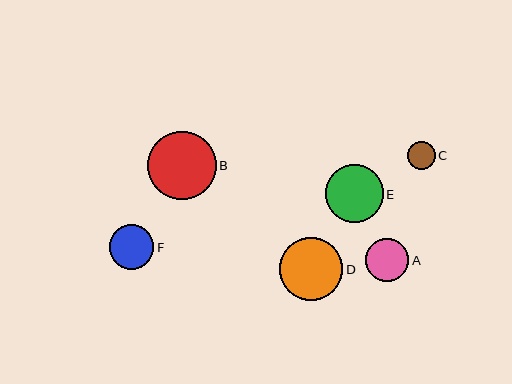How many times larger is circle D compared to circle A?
Circle D is approximately 1.4 times the size of circle A.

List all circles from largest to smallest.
From largest to smallest: B, D, E, F, A, C.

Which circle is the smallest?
Circle C is the smallest with a size of approximately 28 pixels.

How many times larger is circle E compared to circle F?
Circle E is approximately 1.3 times the size of circle F.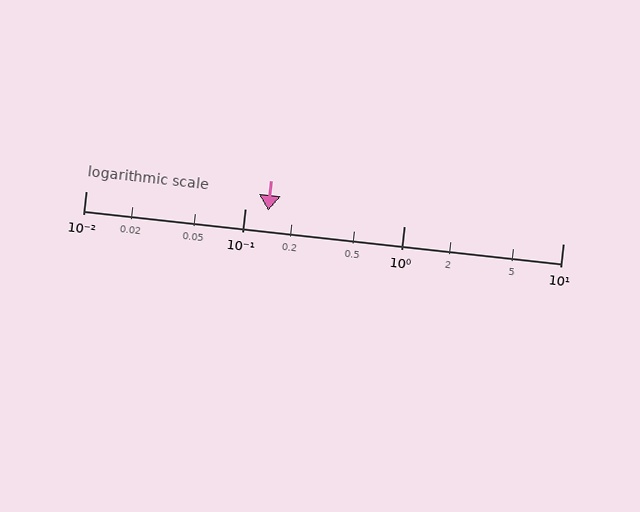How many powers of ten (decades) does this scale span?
The scale spans 3 decades, from 0.01 to 10.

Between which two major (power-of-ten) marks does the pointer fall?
The pointer is between 0.1 and 1.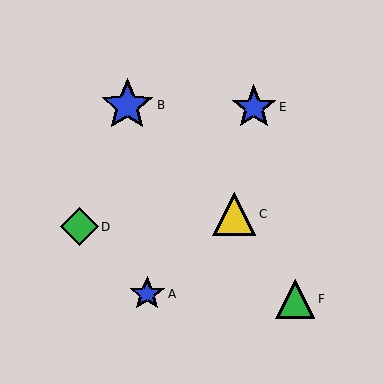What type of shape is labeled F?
Shape F is a green triangle.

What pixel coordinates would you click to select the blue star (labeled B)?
Click at (127, 105) to select the blue star B.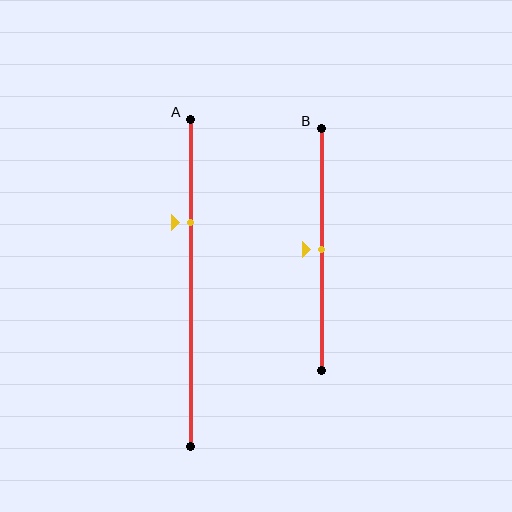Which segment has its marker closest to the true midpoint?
Segment B has its marker closest to the true midpoint.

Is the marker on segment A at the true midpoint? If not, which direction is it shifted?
No, the marker on segment A is shifted upward by about 18% of the segment length.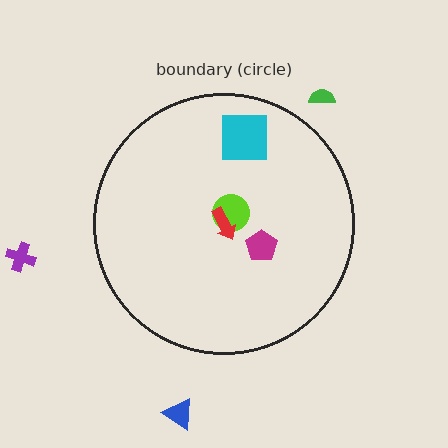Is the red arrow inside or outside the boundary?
Inside.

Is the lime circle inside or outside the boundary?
Inside.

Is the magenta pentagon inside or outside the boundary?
Inside.